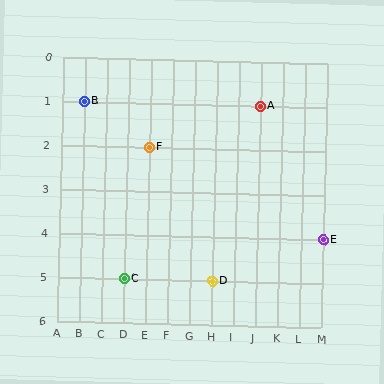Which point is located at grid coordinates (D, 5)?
Point C is at (D, 5).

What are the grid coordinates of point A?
Point A is at grid coordinates (J, 1).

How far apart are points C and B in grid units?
Points C and B are 2 columns and 4 rows apart (about 4.5 grid units diagonally).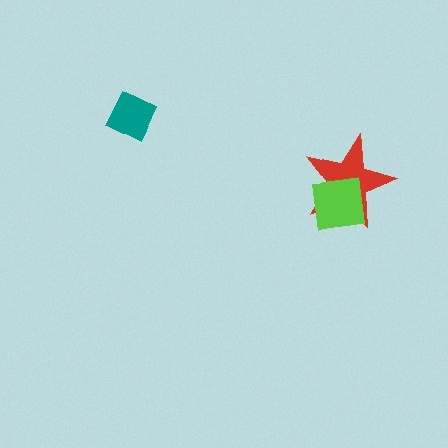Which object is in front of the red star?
The lime square is in front of the red star.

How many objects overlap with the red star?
1 object overlaps with the red star.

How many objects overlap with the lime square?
1 object overlaps with the lime square.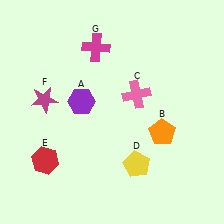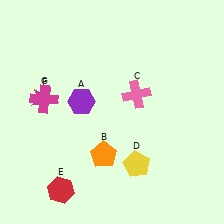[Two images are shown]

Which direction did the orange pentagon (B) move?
The orange pentagon (B) moved left.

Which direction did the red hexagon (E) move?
The red hexagon (E) moved down.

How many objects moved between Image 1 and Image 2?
3 objects moved between the two images.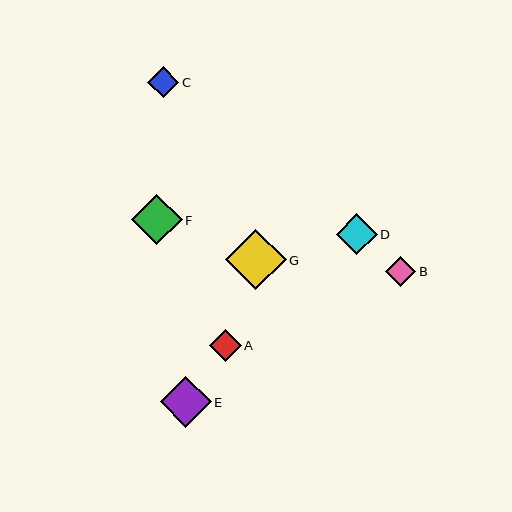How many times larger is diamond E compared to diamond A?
Diamond E is approximately 1.6 times the size of diamond A.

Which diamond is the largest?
Diamond G is the largest with a size of approximately 61 pixels.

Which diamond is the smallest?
Diamond B is the smallest with a size of approximately 30 pixels.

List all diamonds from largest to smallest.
From largest to smallest: G, F, E, D, A, C, B.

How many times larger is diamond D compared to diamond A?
Diamond D is approximately 1.3 times the size of diamond A.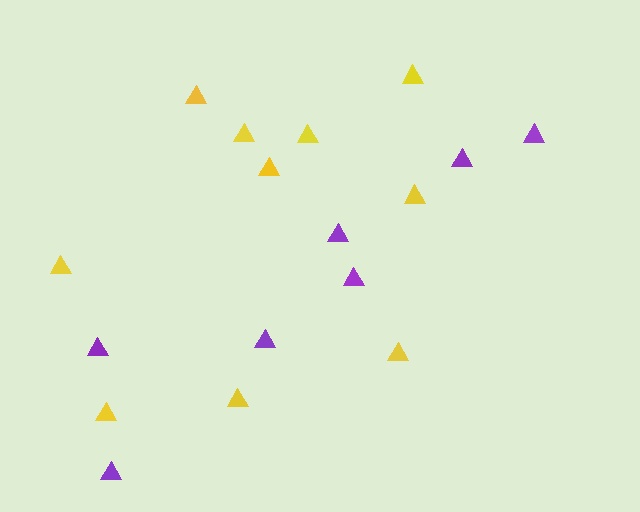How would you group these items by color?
There are 2 groups: one group of yellow triangles (10) and one group of purple triangles (7).